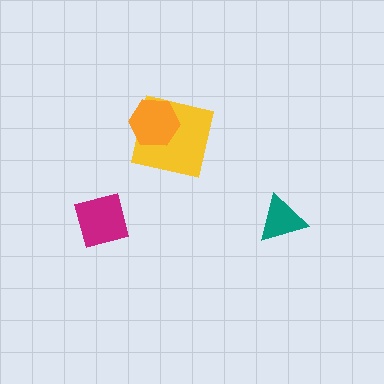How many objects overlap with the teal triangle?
0 objects overlap with the teal triangle.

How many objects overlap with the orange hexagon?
1 object overlaps with the orange hexagon.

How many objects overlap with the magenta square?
0 objects overlap with the magenta square.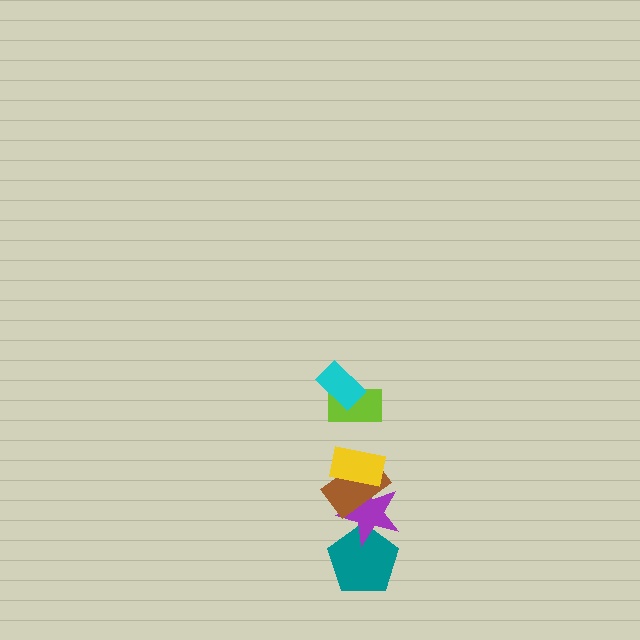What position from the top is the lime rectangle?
The lime rectangle is 2nd from the top.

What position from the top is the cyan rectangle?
The cyan rectangle is 1st from the top.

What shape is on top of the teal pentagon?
The purple star is on top of the teal pentagon.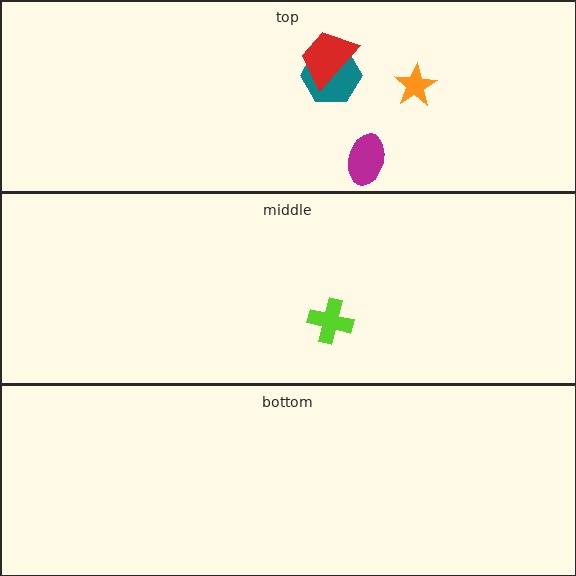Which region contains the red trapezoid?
The top region.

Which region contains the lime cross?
The middle region.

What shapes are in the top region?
The magenta ellipse, the orange star, the teal hexagon, the red trapezoid.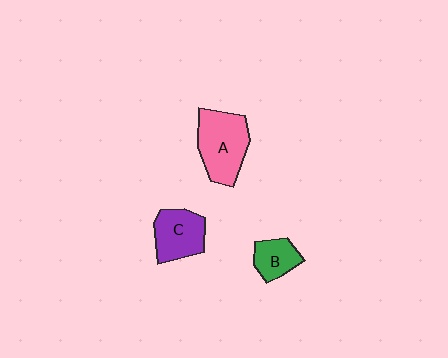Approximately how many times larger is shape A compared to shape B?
Approximately 2.0 times.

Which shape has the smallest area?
Shape B (green).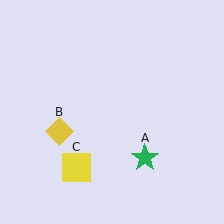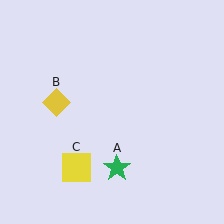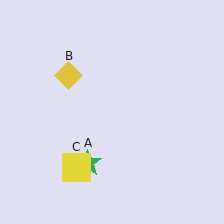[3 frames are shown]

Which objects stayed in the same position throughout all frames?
Yellow square (object C) remained stationary.